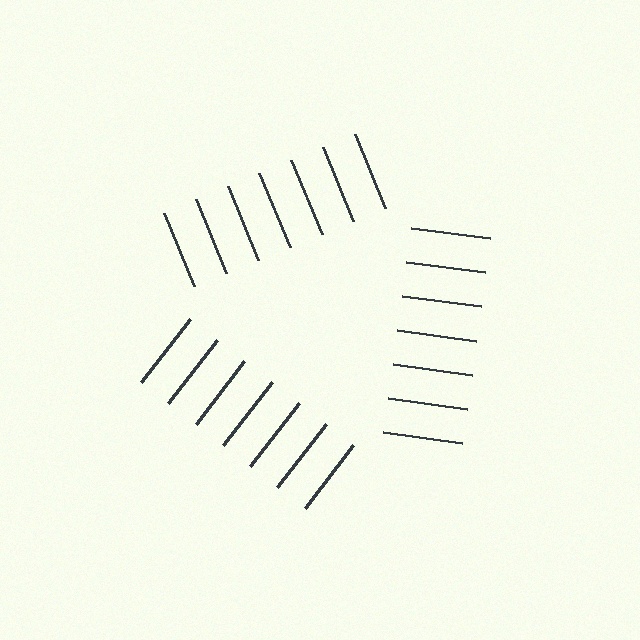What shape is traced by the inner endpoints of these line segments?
An illusory triangle — the line segments terminate on its edges but no continuous stroke is drawn.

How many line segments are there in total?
21 — 7 along each of the 3 edges.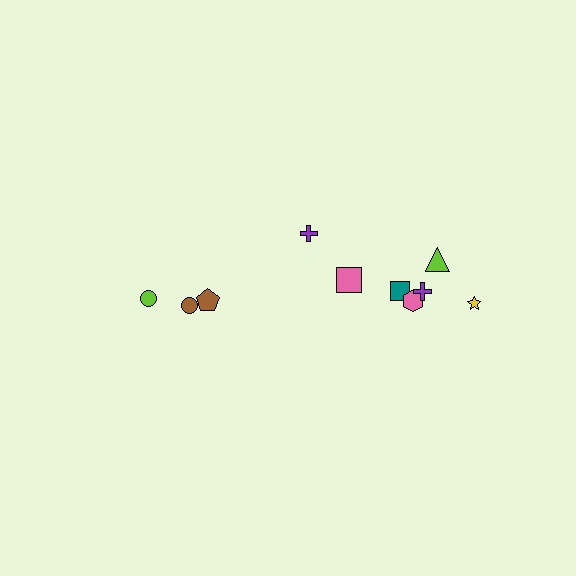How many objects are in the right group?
There are 7 objects.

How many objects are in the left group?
There are 3 objects.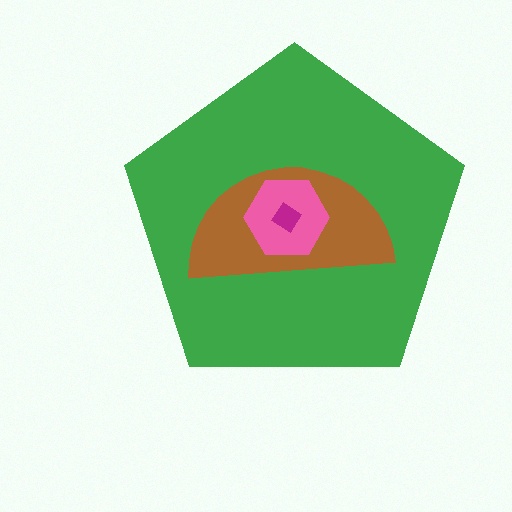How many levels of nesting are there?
4.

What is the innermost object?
The magenta diamond.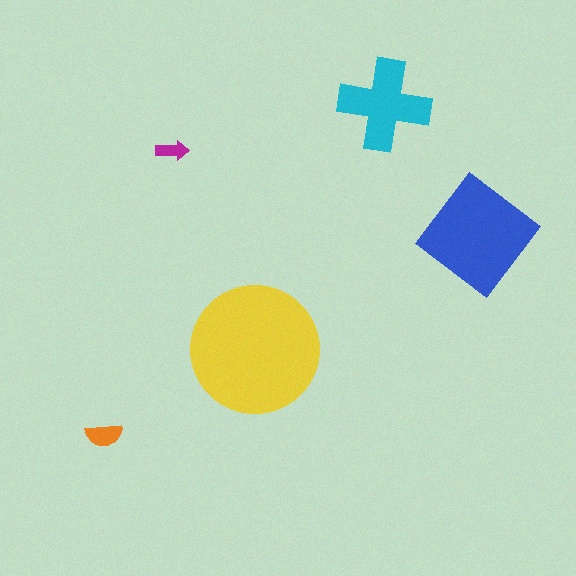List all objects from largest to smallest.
The yellow circle, the blue diamond, the cyan cross, the orange semicircle, the magenta arrow.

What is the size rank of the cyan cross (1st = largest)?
3rd.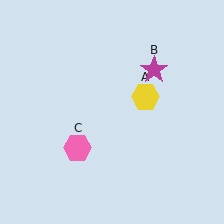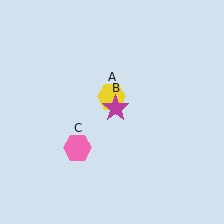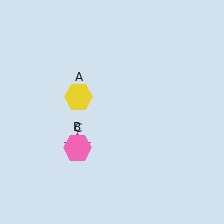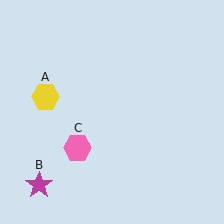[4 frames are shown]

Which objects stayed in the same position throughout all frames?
Pink hexagon (object C) remained stationary.